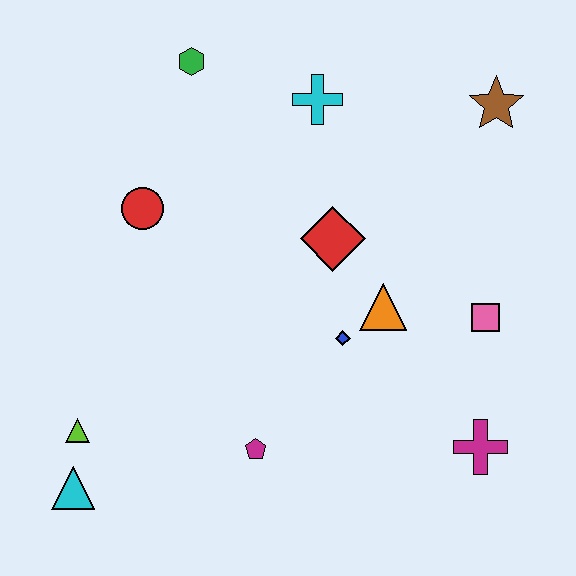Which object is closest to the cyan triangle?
The lime triangle is closest to the cyan triangle.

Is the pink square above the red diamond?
No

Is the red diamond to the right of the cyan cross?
Yes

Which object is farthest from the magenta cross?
The green hexagon is farthest from the magenta cross.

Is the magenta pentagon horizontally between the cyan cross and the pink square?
No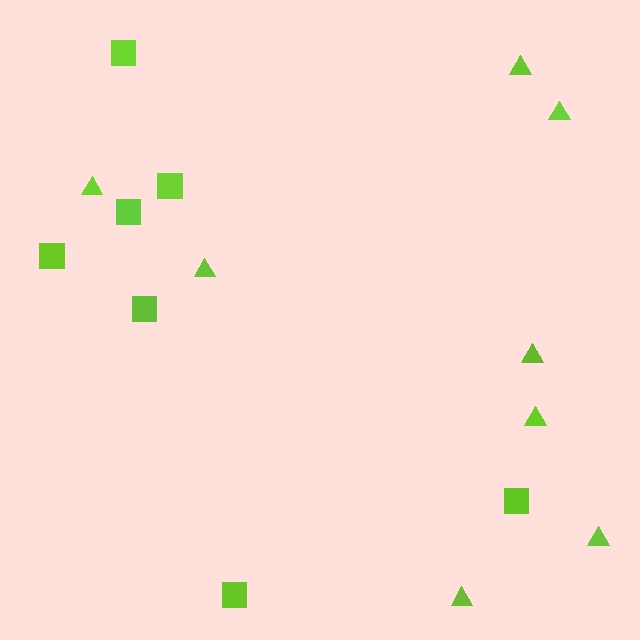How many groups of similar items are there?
There are 2 groups: one group of squares (7) and one group of triangles (8).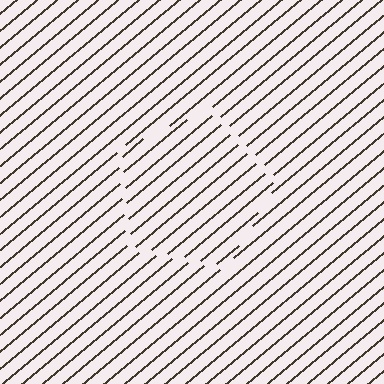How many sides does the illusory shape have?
5 sides — the line-ends trace a pentagon.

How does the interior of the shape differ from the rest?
The interior of the shape contains the same grating, shifted by half a period — the contour is defined by the phase discontinuity where line-ends from the inner and outer gratings abut.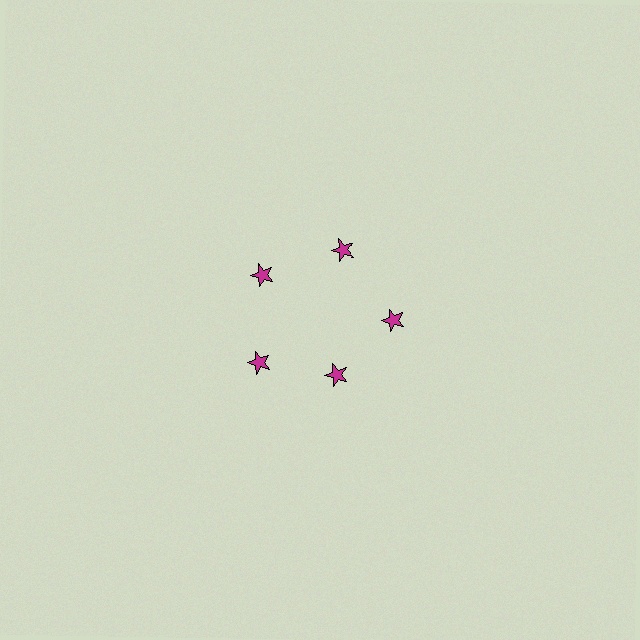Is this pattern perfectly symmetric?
No. The 5 magenta stars are arranged in a ring, but one element near the 5 o'clock position is pulled inward toward the center, breaking the 5-fold rotational symmetry.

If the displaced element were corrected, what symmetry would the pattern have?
It would have 5-fold rotational symmetry — the pattern would map onto itself every 72 degrees.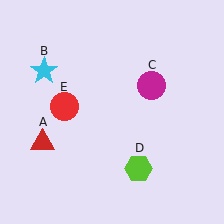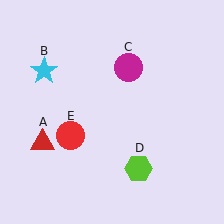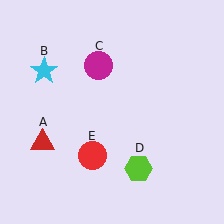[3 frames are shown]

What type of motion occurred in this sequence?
The magenta circle (object C), red circle (object E) rotated counterclockwise around the center of the scene.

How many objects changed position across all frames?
2 objects changed position: magenta circle (object C), red circle (object E).